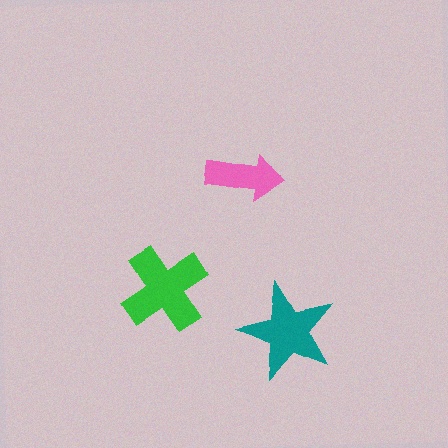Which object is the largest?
The green cross.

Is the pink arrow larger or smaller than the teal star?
Smaller.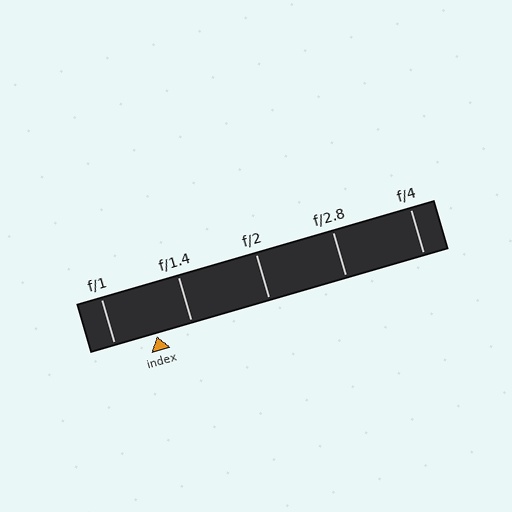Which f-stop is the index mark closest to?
The index mark is closest to f/1.4.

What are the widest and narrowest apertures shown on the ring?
The widest aperture shown is f/1 and the narrowest is f/4.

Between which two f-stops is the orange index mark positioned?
The index mark is between f/1 and f/1.4.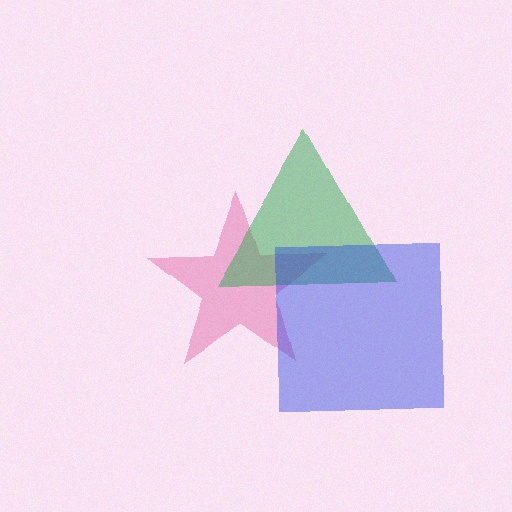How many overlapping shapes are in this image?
There are 3 overlapping shapes in the image.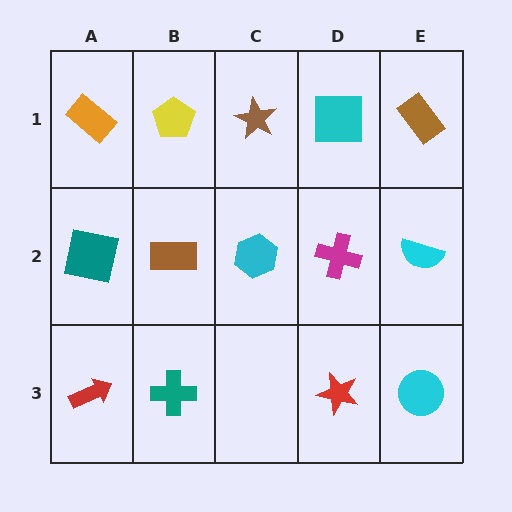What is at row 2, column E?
A cyan semicircle.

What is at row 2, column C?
A cyan hexagon.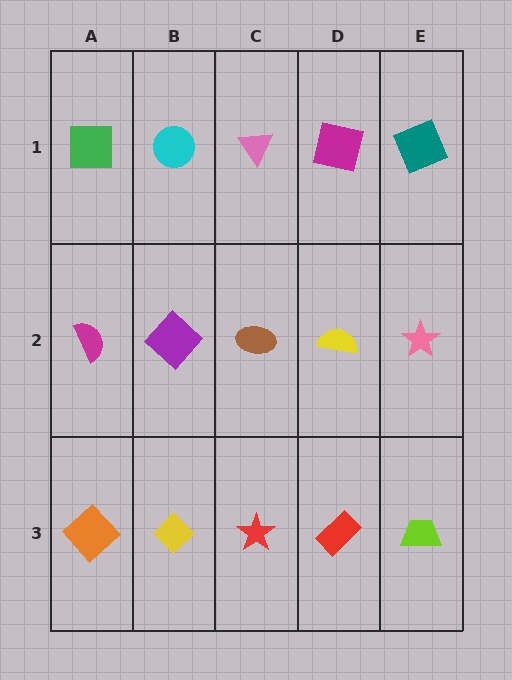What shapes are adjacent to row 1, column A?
A magenta semicircle (row 2, column A), a cyan circle (row 1, column B).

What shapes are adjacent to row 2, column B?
A cyan circle (row 1, column B), a yellow diamond (row 3, column B), a magenta semicircle (row 2, column A), a brown ellipse (row 2, column C).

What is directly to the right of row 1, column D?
A teal square.